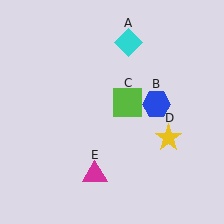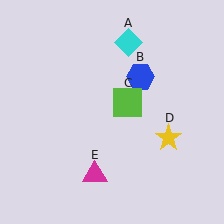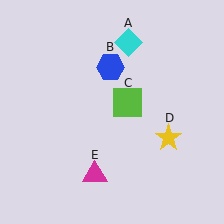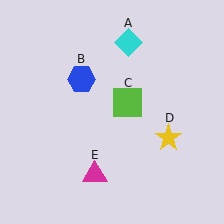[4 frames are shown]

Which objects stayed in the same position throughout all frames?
Cyan diamond (object A) and lime square (object C) and yellow star (object D) and magenta triangle (object E) remained stationary.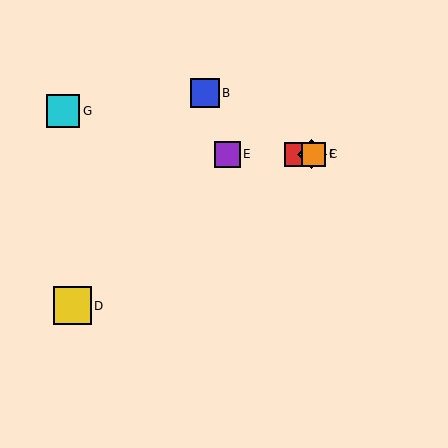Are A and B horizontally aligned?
No, A is at y≈154 and B is at y≈93.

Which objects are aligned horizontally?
Objects A, C, E, F are aligned horizontally.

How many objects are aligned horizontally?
4 objects (A, C, E, F) are aligned horizontally.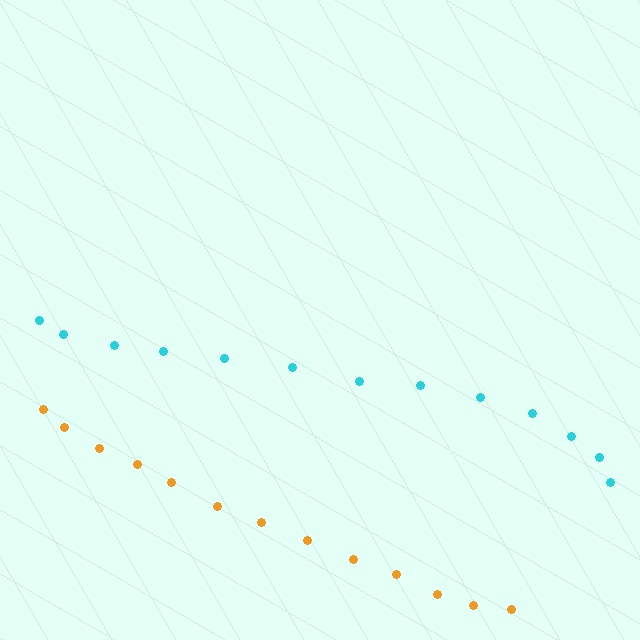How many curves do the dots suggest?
There are 2 distinct paths.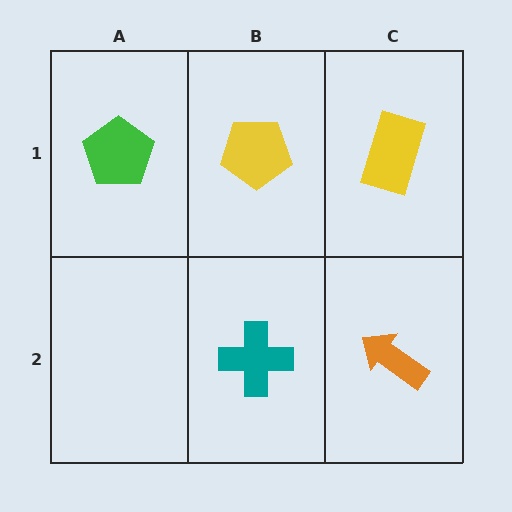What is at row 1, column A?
A green pentagon.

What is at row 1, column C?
A yellow rectangle.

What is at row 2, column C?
An orange arrow.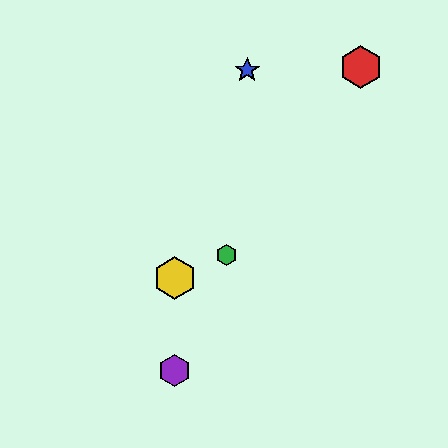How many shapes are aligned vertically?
2 shapes (the yellow hexagon, the purple hexagon) are aligned vertically.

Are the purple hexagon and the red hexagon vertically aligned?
No, the purple hexagon is at x≈175 and the red hexagon is at x≈361.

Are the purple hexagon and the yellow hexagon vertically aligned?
Yes, both are at x≈175.